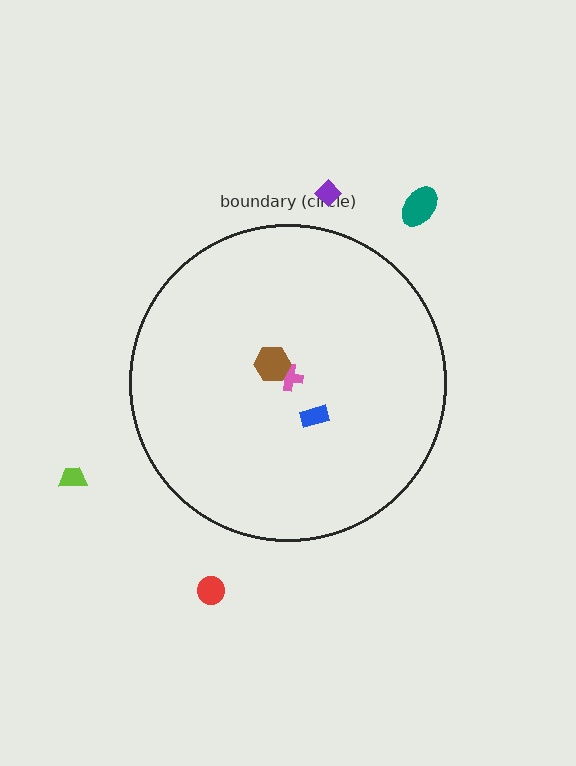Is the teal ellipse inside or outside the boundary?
Outside.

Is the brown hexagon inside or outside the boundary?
Inside.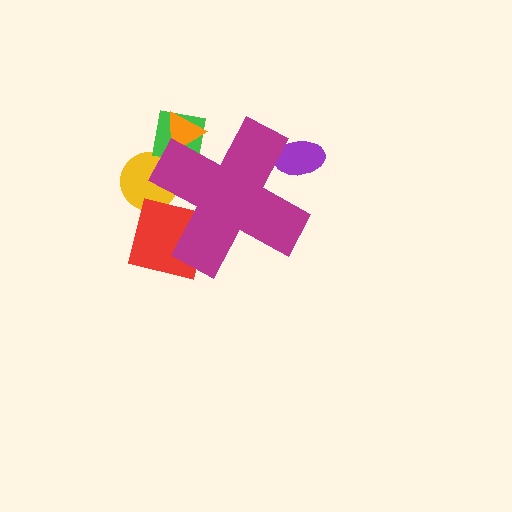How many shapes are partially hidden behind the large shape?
5 shapes are partially hidden.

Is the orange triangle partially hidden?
Yes, the orange triangle is partially hidden behind the magenta cross.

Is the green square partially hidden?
Yes, the green square is partially hidden behind the magenta cross.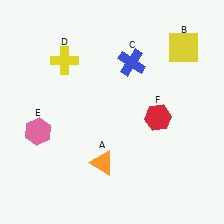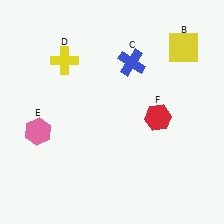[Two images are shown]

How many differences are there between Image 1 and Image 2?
There is 1 difference between the two images.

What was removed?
The orange triangle (A) was removed in Image 2.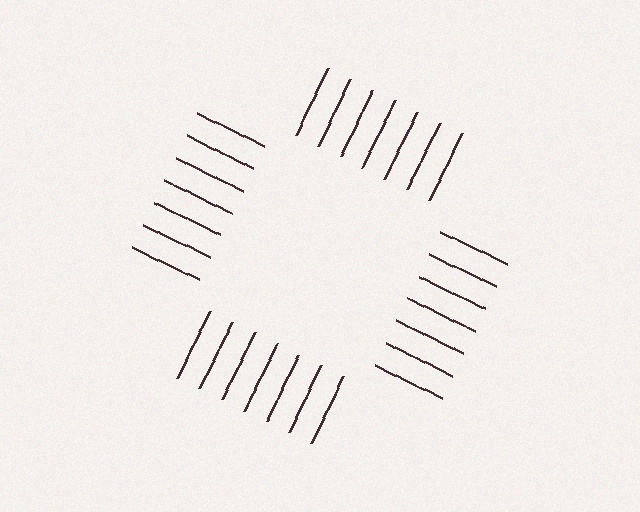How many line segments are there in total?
28 — 7 along each of the 4 edges.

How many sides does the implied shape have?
4 sides — the line-ends trace a square.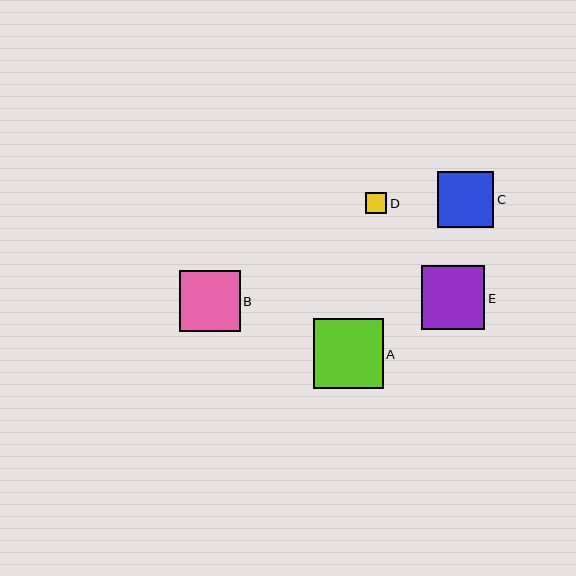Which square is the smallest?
Square D is the smallest with a size of approximately 22 pixels.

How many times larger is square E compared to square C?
Square E is approximately 1.1 times the size of square C.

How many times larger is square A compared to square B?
Square A is approximately 1.1 times the size of square B.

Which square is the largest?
Square A is the largest with a size of approximately 69 pixels.